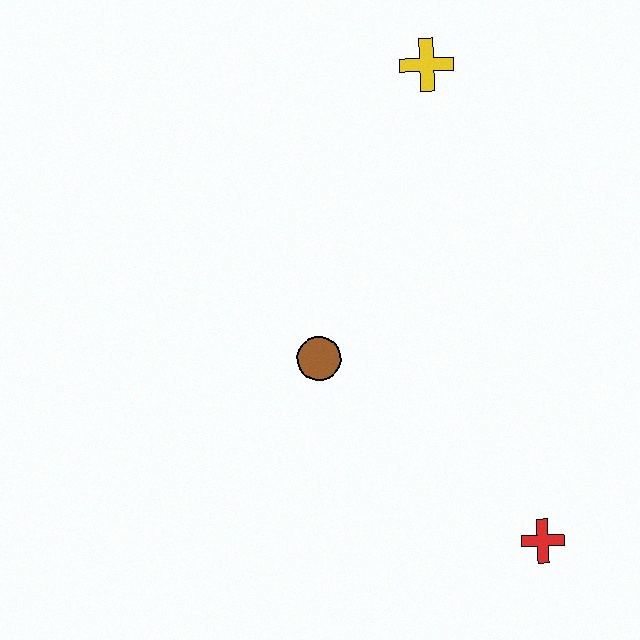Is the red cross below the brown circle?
Yes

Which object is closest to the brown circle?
The red cross is closest to the brown circle.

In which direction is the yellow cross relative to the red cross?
The yellow cross is above the red cross.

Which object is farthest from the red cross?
The yellow cross is farthest from the red cross.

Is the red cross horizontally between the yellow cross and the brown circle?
No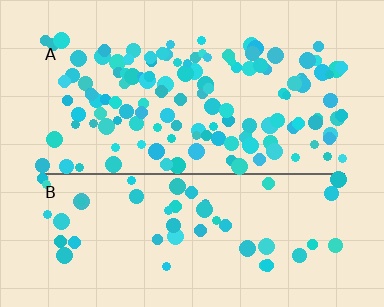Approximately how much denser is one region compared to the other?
Approximately 2.6× — region A over region B.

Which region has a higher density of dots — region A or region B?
A (the top).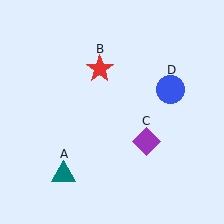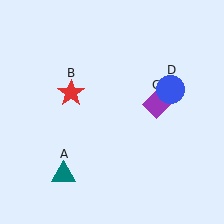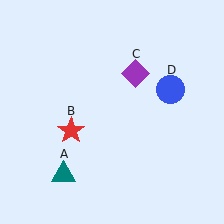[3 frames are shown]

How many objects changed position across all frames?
2 objects changed position: red star (object B), purple diamond (object C).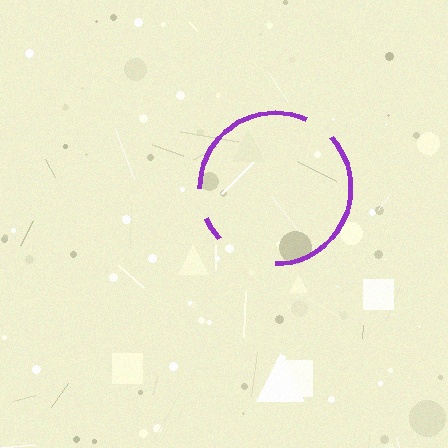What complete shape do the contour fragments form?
The contour fragments form a circle.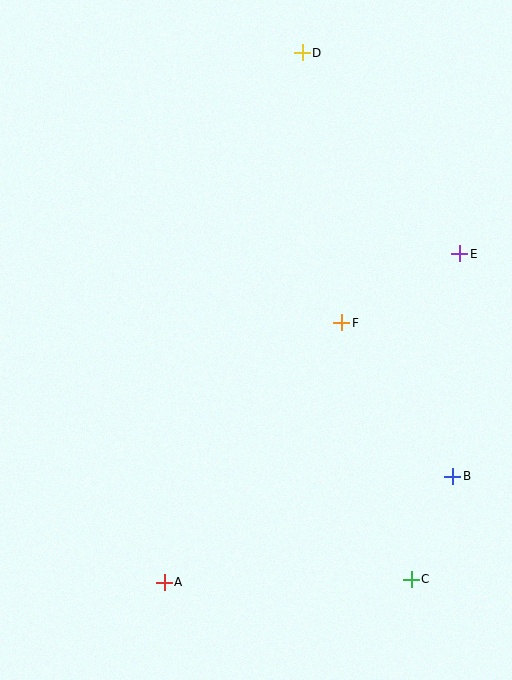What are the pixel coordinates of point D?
Point D is at (302, 53).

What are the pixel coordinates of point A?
Point A is at (164, 582).